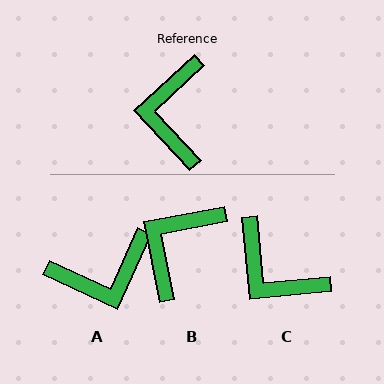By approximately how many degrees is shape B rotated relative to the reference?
Approximately 32 degrees clockwise.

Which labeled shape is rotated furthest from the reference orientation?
A, about 113 degrees away.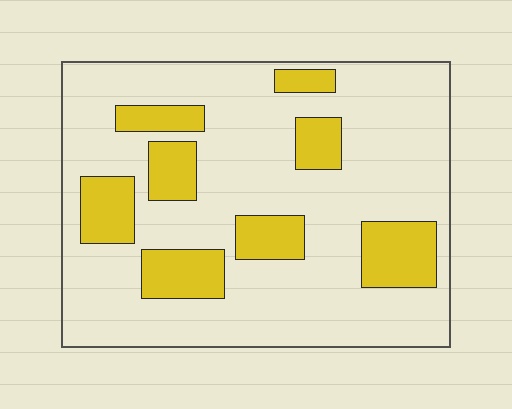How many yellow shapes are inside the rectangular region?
8.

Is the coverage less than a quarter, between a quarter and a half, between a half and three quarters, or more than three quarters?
Less than a quarter.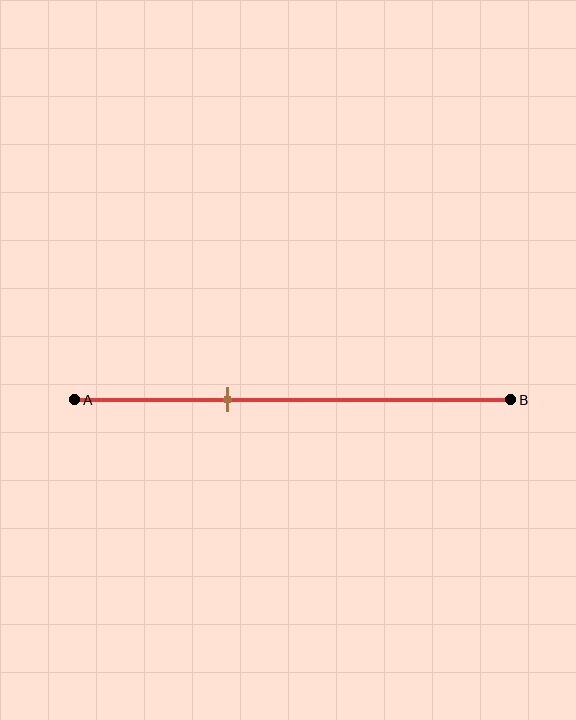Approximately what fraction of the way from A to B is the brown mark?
The brown mark is approximately 35% of the way from A to B.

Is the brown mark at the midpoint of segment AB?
No, the mark is at about 35% from A, not at the 50% midpoint.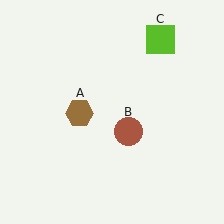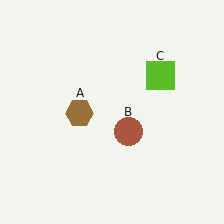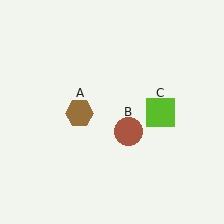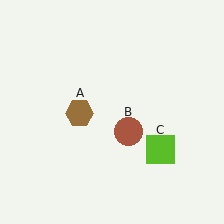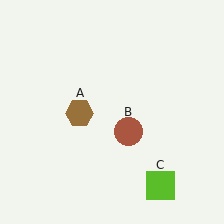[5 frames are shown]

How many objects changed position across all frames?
1 object changed position: lime square (object C).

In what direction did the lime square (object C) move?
The lime square (object C) moved down.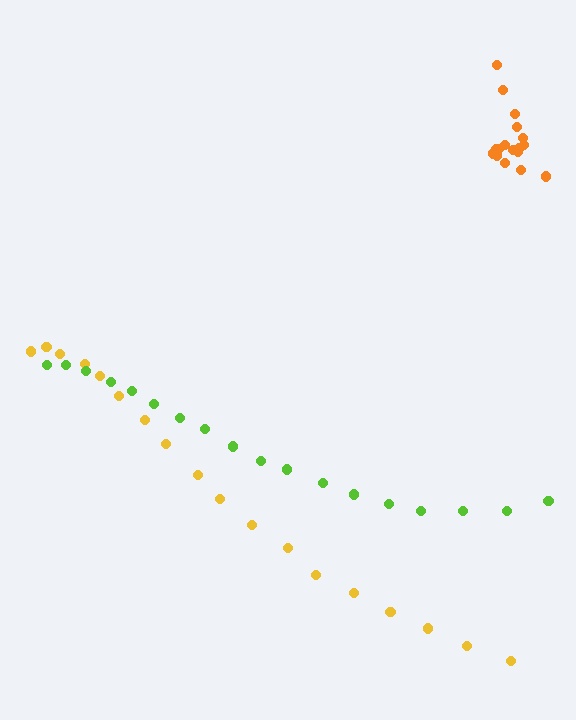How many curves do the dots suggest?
There are 3 distinct paths.